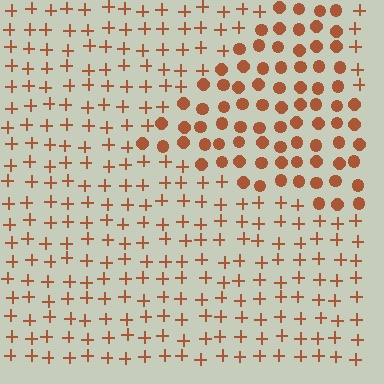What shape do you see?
I see a triangle.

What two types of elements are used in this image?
The image uses circles inside the triangle region and plus signs outside it.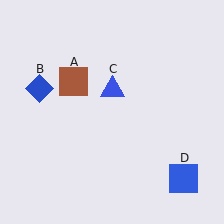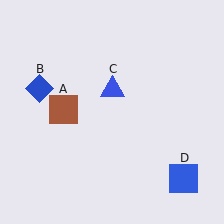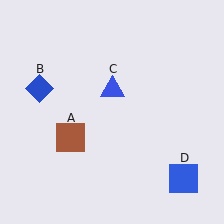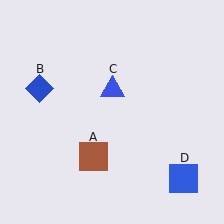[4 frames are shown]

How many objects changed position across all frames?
1 object changed position: brown square (object A).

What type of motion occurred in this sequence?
The brown square (object A) rotated counterclockwise around the center of the scene.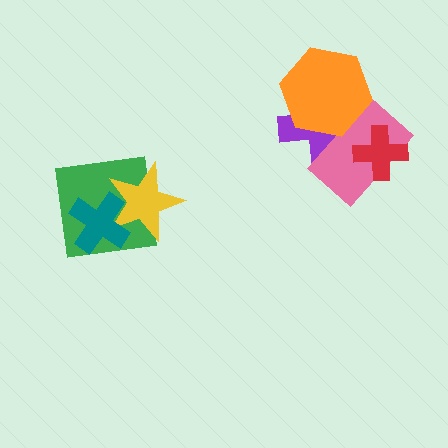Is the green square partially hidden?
Yes, it is partially covered by another shape.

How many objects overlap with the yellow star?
2 objects overlap with the yellow star.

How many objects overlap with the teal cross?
2 objects overlap with the teal cross.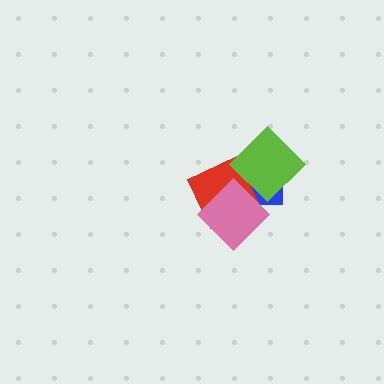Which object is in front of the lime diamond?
The pink diamond is in front of the lime diamond.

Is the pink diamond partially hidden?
No, no other shape covers it.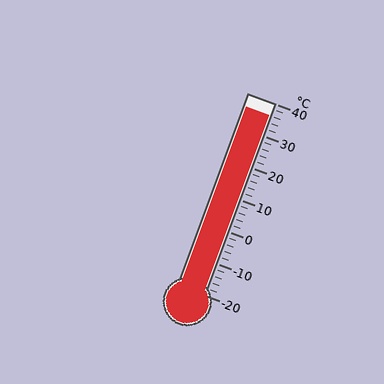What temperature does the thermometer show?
The thermometer shows approximately 36°C.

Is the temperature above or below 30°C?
The temperature is above 30°C.